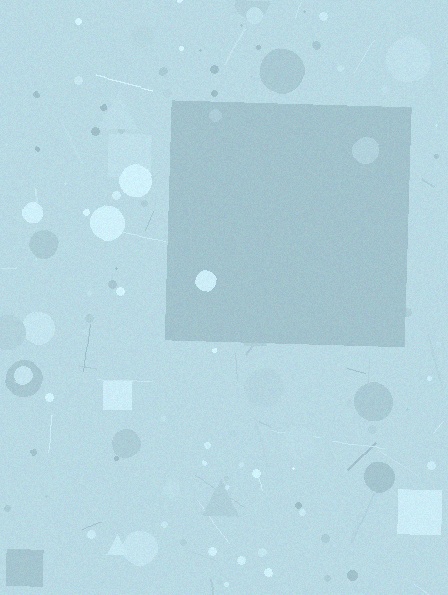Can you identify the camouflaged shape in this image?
The camouflaged shape is a square.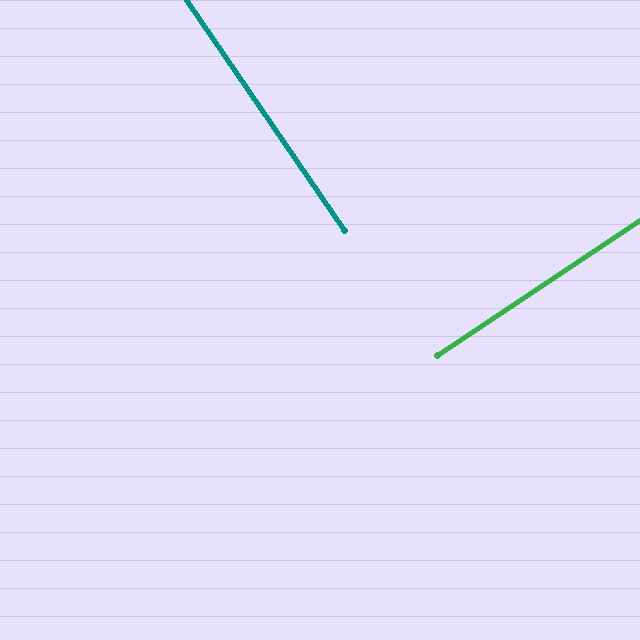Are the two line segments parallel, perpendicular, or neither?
Perpendicular — they meet at approximately 89°.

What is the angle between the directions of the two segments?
Approximately 89 degrees.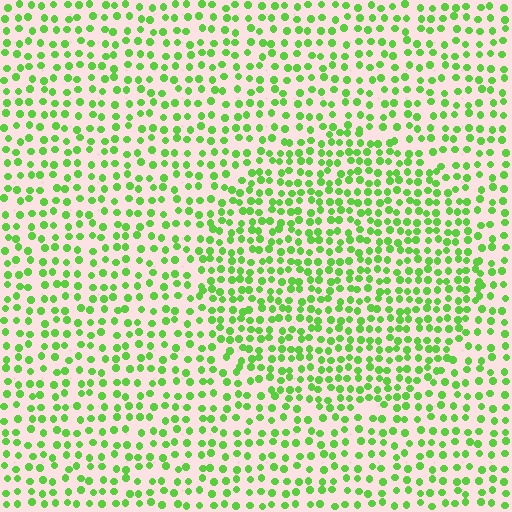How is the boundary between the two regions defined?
The boundary is defined by a change in element density (approximately 1.5x ratio). All elements are the same color, size, and shape.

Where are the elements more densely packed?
The elements are more densely packed inside the circle boundary.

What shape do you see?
I see a circle.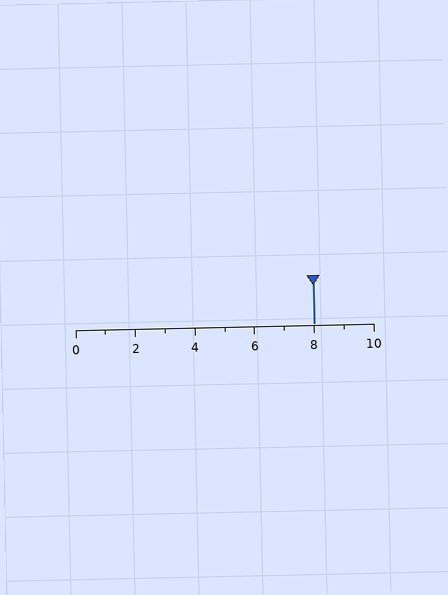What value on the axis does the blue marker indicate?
The marker indicates approximately 8.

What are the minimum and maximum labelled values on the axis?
The axis runs from 0 to 10.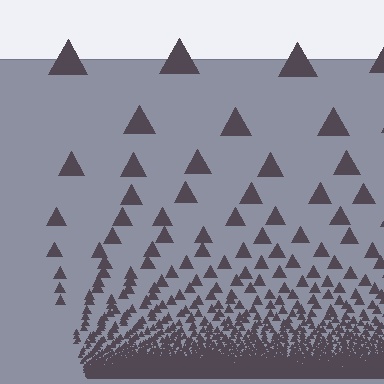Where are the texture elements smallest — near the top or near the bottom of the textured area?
Near the bottom.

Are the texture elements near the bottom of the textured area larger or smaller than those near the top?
Smaller. The gradient is inverted — elements near the bottom are smaller and denser.